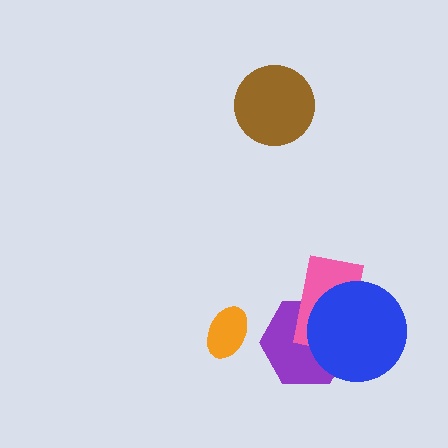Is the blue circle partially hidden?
No, no other shape covers it.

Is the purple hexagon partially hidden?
Yes, it is partially covered by another shape.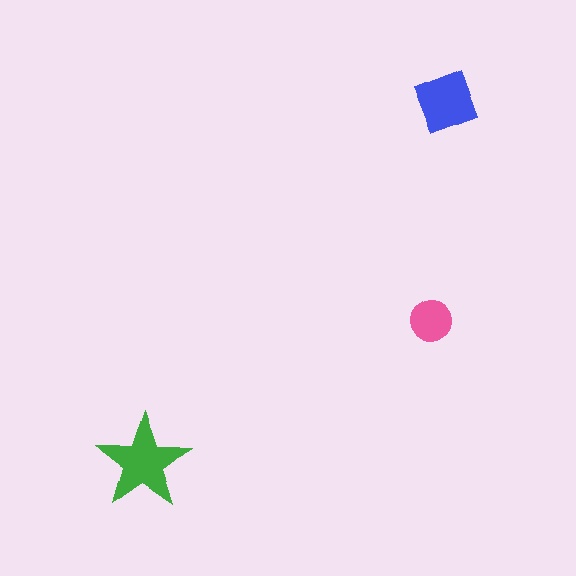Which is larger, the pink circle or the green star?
The green star.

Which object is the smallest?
The pink circle.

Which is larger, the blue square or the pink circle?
The blue square.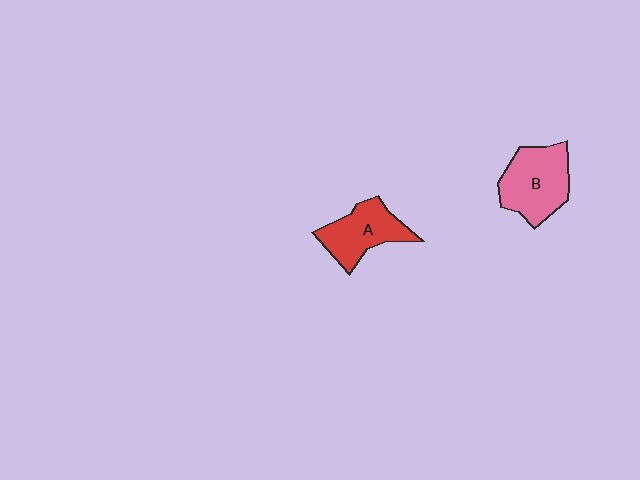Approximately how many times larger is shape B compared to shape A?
Approximately 1.2 times.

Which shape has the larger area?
Shape B (pink).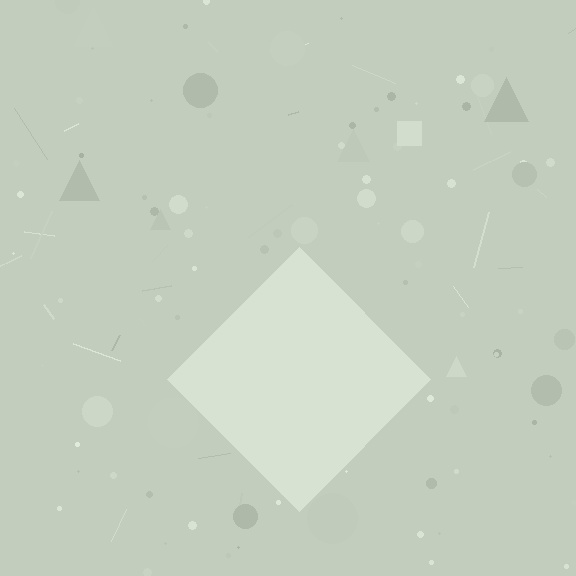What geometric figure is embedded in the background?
A diamond is embedded in the background.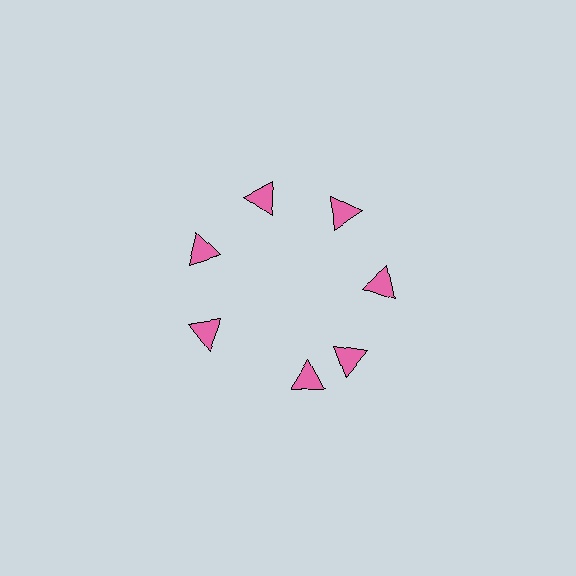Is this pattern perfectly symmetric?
No. The 7 pink triangles are arranged in a ring, but one element near the 6 o'clock position is rotated out of alignment along the ring, breaking the 7-fold rotational symmetry.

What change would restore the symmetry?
The symmetry would be restored by rotating it back into even spacing with its neighbors so that all 7 triangles sit at equal angles and equal distance from the center.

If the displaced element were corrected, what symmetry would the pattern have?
It would have 7-fold rotational symmetry — the pattern would map onto itself every 51 degrees.